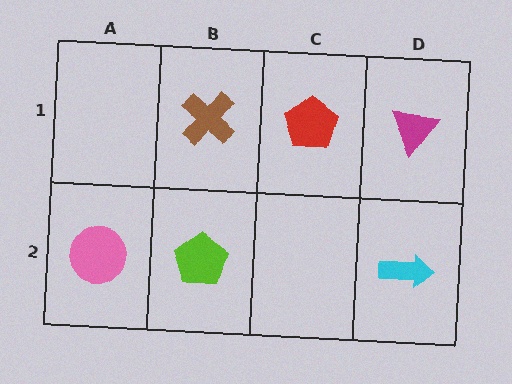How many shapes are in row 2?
3 shapes.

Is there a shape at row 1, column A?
No, that cell is empty.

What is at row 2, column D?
A cyan arrow.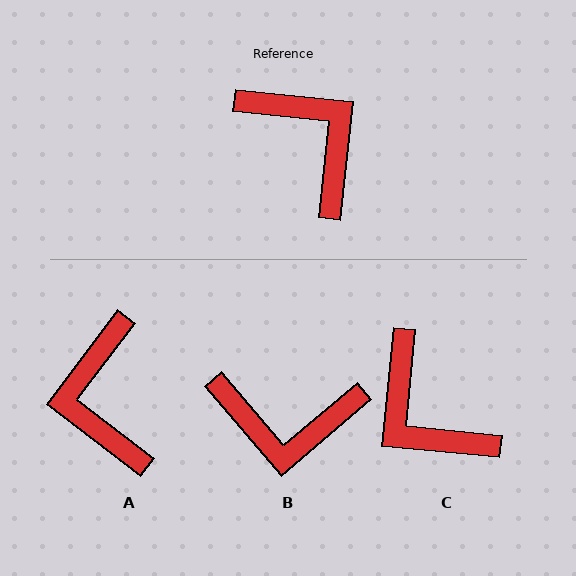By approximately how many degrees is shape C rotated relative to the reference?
Approximately 180 degrees clockwise.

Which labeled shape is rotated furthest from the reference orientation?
C, about 180 degrees away.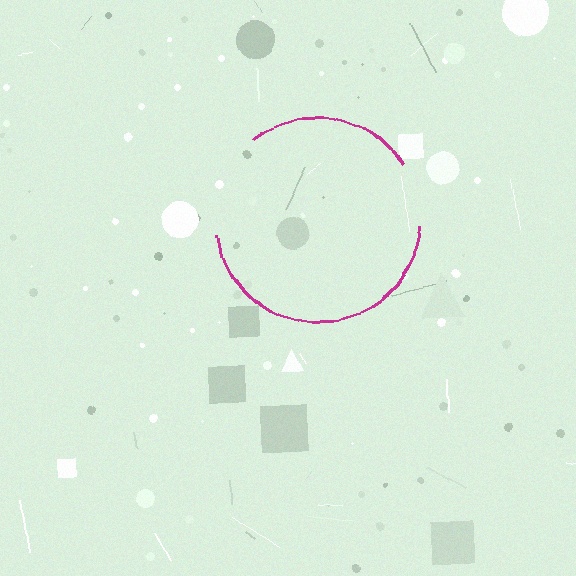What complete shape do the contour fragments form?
The contour fragments form a circle.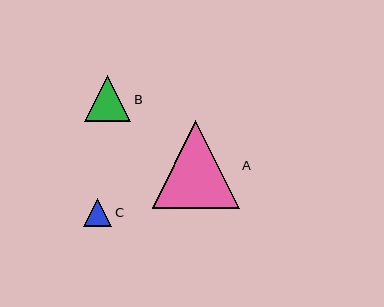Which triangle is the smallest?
Triangle C is the smallest with a size of approximately 29 pixels.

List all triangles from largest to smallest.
From largest to smallest: A, B, C.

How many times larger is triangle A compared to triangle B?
Triangle A is approximately 1.9 times the size of triangle B.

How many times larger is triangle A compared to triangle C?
Triangle A is approximately 3.1 times the size of triangle C.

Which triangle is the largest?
Triangle A is the largest with a size of approximately 87 pixels.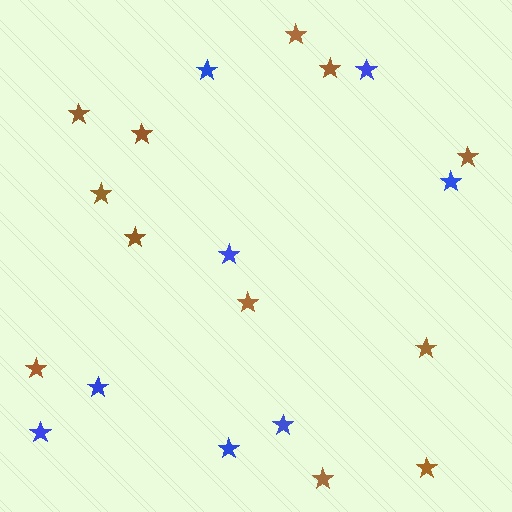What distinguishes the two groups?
There are 2 groups: one group of blue stars (8) and one group of brown stars (12).